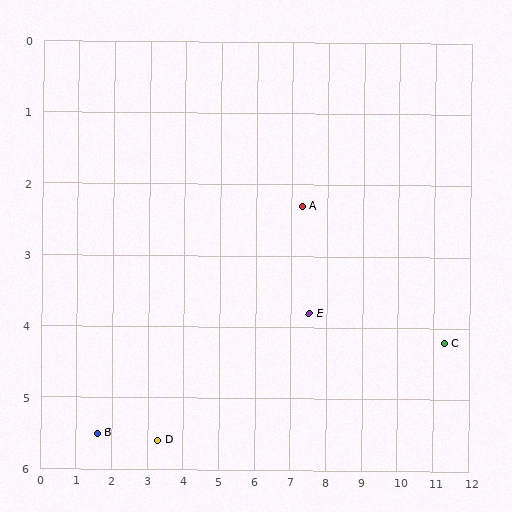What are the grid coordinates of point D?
Point D is at approximately (3.3, 5.6).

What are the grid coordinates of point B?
Point B is at approximately (1.6, 5.5).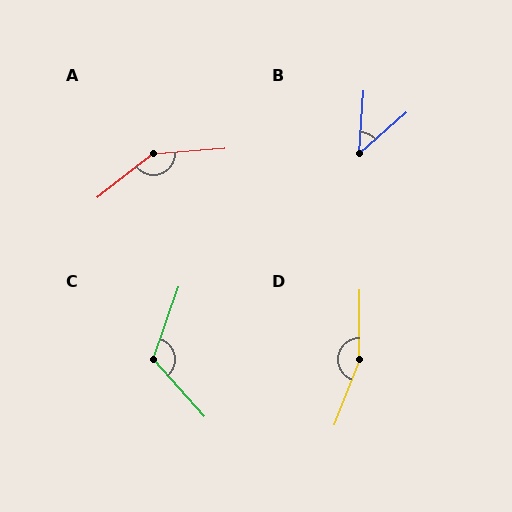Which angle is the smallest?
B, at approximately 44 degrees.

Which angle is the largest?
D, at approximately 159 degrees.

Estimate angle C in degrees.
Approximately 119 degrees.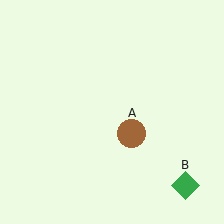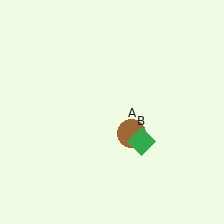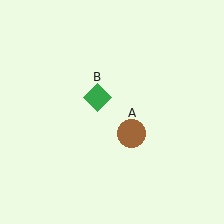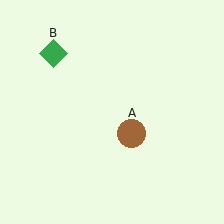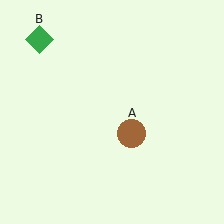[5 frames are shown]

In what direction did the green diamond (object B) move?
The green diamond (object B) moved up and to the left.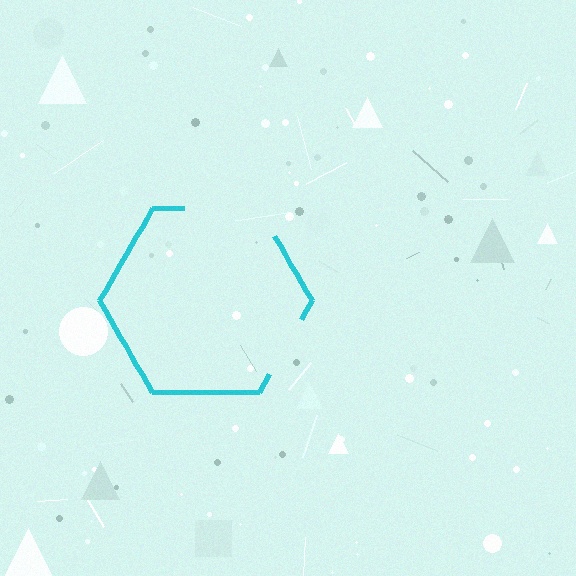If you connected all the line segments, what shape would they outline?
They would outline a hexagon.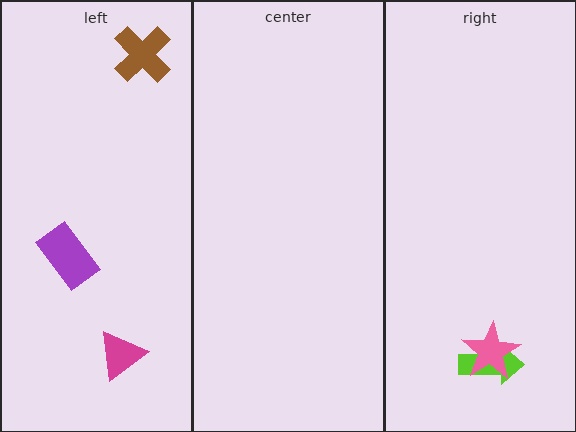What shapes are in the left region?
The magenta triangle, the purple rectangle, the brown cross.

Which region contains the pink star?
The right region.